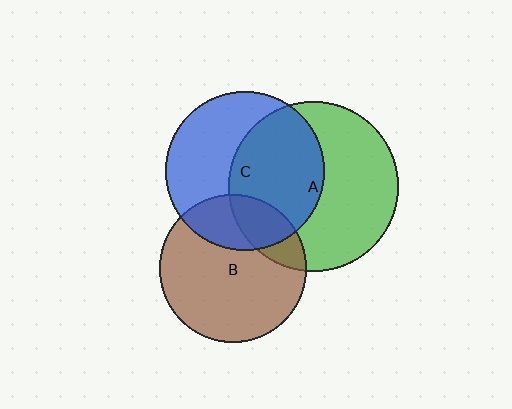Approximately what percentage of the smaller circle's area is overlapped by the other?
Approximately 20%.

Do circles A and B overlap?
Yes.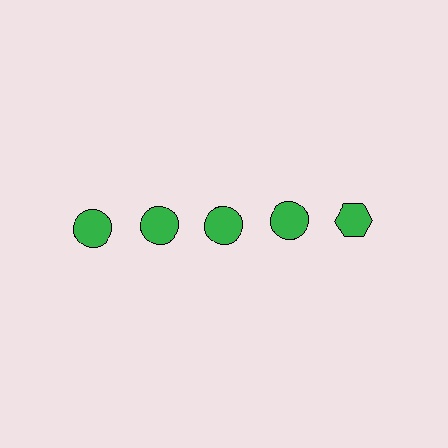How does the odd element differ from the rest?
It has a different shape: hexagon instead of circle.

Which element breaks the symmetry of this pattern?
The green hexagon in the top row, rightmost column breaks the symmetry. All other shapes are green circles.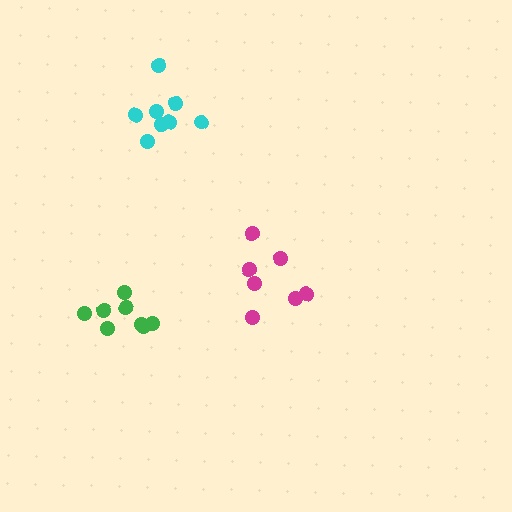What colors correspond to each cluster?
The clusters are colored: cyan, green, magenta.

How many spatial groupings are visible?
There are 3 spatial groupings.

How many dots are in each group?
Group 1: 8 dots, Group 2: 8 dots, Group 3: 7 dots (23 total).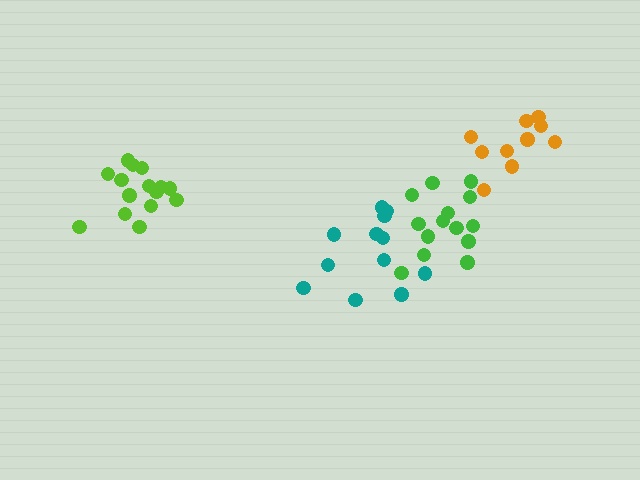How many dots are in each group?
Group 1: 12 dots, Group 2: 14 dots, Group 3: 10 dots, Group 4: 15 dots (51 total).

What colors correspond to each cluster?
The clusters are colored: teal, green, orange, lime.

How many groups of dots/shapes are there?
There are 4 groups.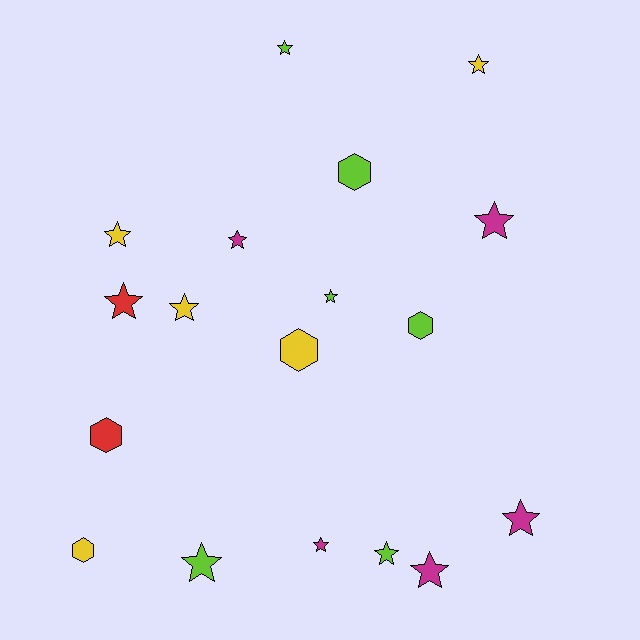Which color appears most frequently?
Lime, with 6 objects.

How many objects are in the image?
There are 18 objects.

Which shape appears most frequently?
Star, with 13 objects.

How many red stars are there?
There is 1 red star.